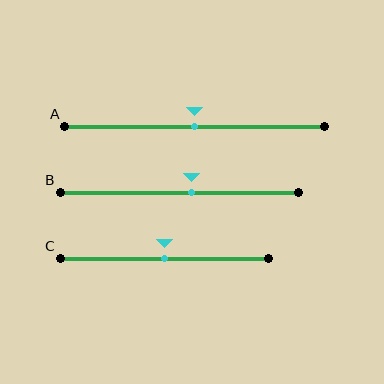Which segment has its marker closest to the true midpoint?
Segment A has its marker closest to the true midpoint.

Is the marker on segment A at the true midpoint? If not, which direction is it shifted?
Yes, the marker on segment A is at the true midpoint.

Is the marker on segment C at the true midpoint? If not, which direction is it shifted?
Yes, the marker on segment C is at the true midpoint.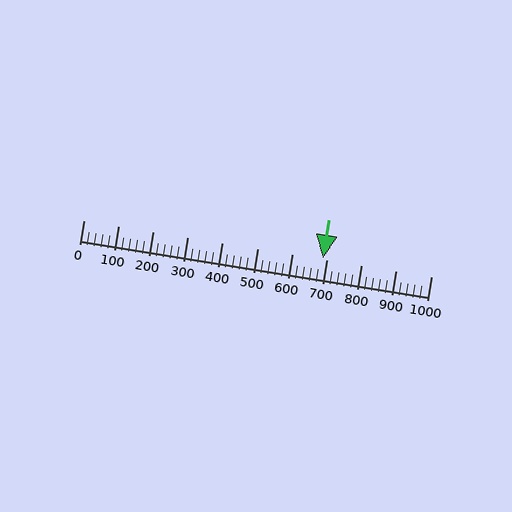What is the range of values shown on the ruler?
The ruler shows values from 0 to 1000.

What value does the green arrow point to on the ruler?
The green arrow points to approximately 689.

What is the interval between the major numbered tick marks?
The major tick marks are spaced 100 units apart.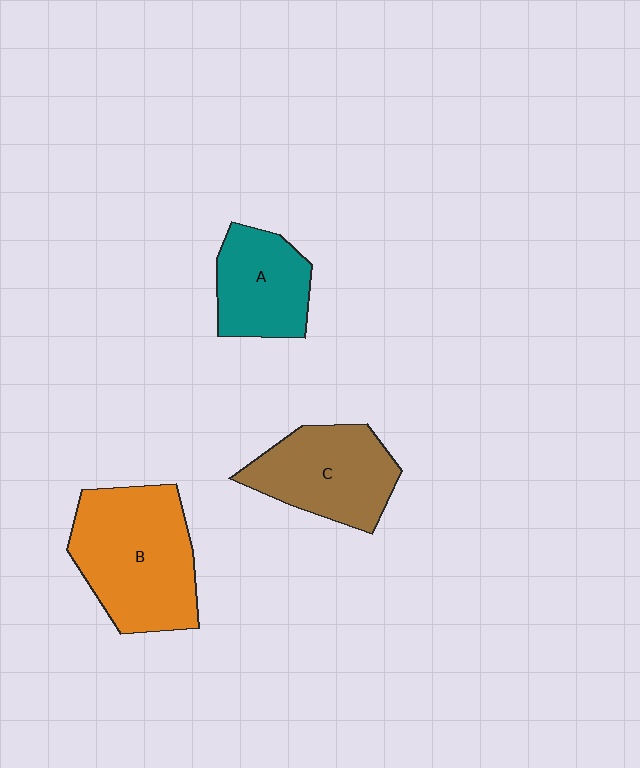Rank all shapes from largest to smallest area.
From largest to smallest: B (orange), C (brown), A (teal).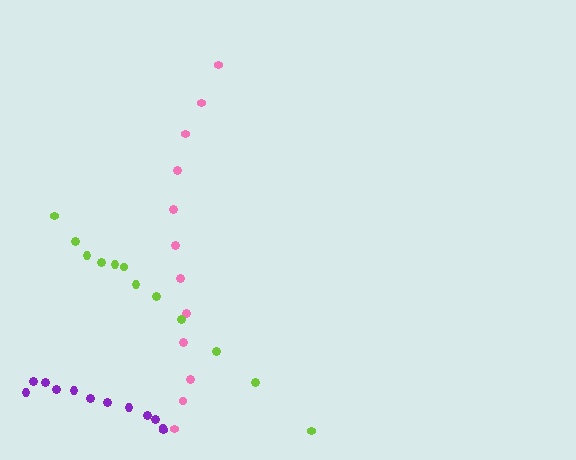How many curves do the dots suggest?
There are 3 distinct paths.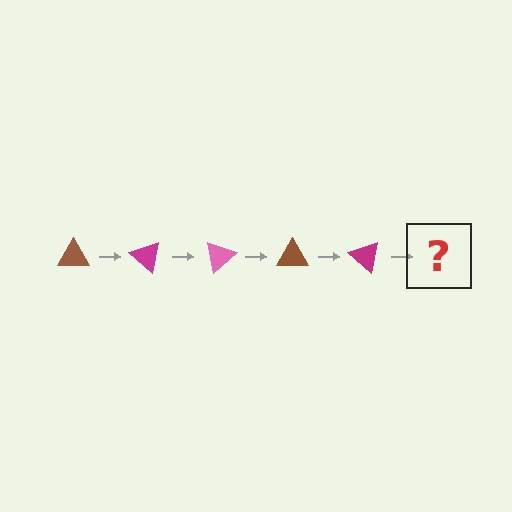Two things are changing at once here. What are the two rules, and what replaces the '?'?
The two rules are that it rotates 40 degrees each step and the color cycles through brown, magenta, and pink. The '?' should be a pink triangle, rotated 200 degrees from the start.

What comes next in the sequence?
The next element should be a pink triangle, rotated 200 degrees from the start.